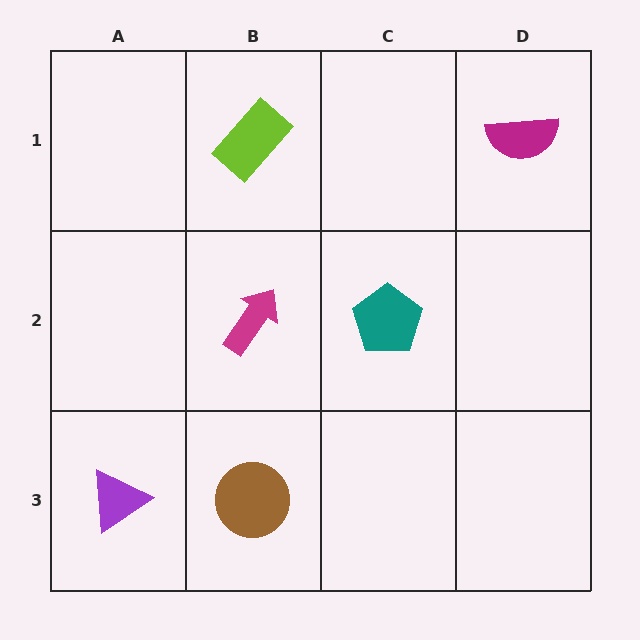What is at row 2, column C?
A teal pentagon.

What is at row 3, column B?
A brown circle.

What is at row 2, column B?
A magenta arrow.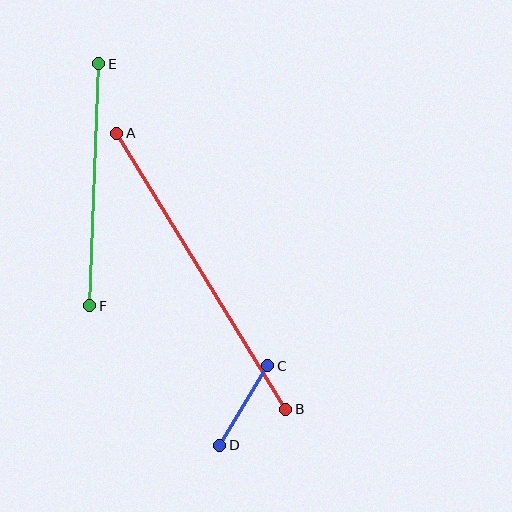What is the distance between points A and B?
The distance is approximately 324 pixels.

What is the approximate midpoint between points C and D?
The midpoint is at approximately (244, 405) pixels.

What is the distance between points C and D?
The distance is approximately 93 pixels.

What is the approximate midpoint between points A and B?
The midpoint is at approximately (201, 271) pixels.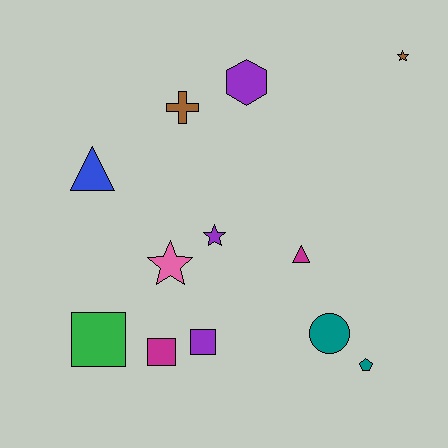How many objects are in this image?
There are 12 objects.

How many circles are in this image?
There is 1 circle.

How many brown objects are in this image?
There are 2 brown objects.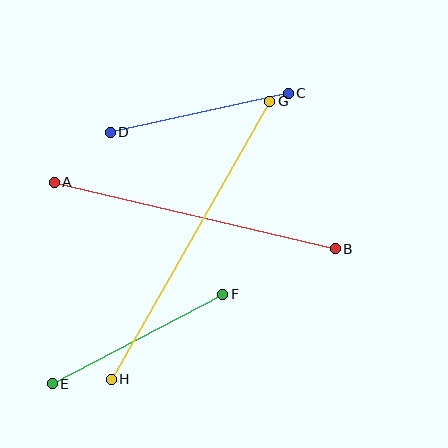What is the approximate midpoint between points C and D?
The midpoint is at approximately (199, 113) pixels.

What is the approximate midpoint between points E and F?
The midpoint is at approximately (137, 339) pixels.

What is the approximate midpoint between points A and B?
The midpoint is at approximately (195, 216) pixels.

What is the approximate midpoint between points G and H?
The midpoint is at approximately (191, 240) pixels.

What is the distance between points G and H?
The distance is approximately 320 pixels.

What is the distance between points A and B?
The distance is approximately 289 pixels.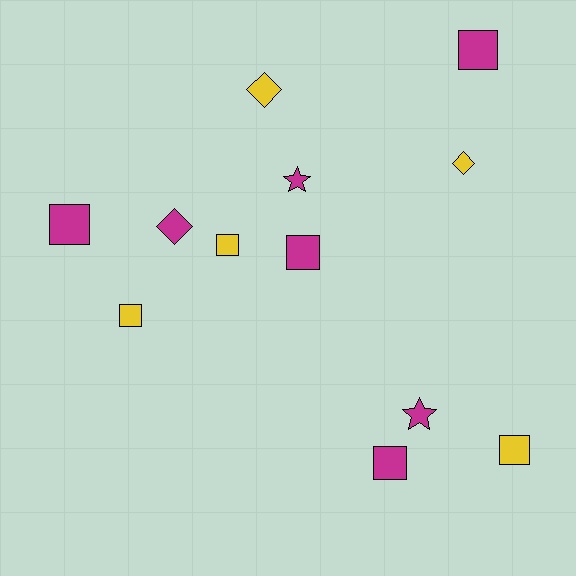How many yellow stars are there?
There are no yellow stars.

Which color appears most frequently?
Magenta, with 7 objects.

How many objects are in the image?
There are 12 objects.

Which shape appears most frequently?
Square, with 7 objects.